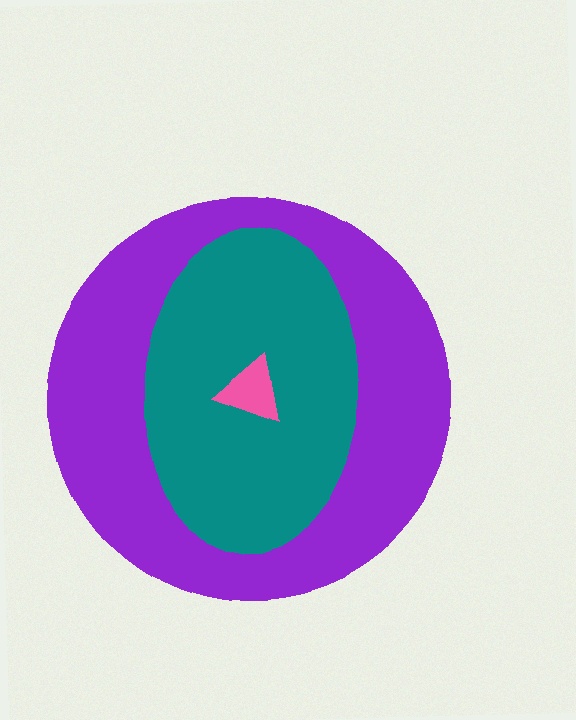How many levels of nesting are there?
3.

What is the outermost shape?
The purple circle.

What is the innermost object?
The pink triangle.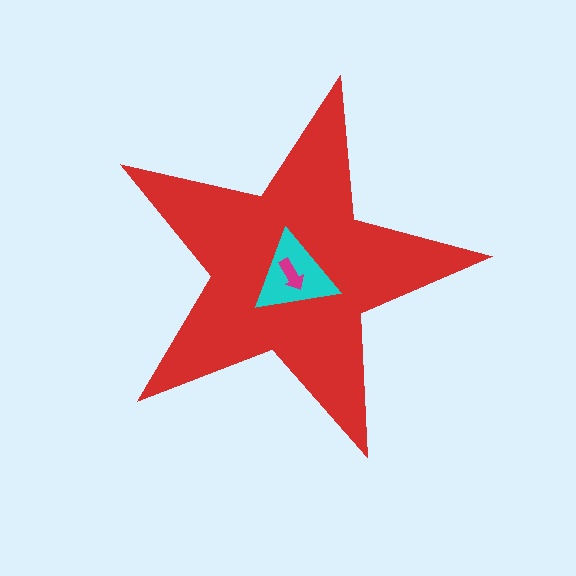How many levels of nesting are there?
3.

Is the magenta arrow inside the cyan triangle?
Yes.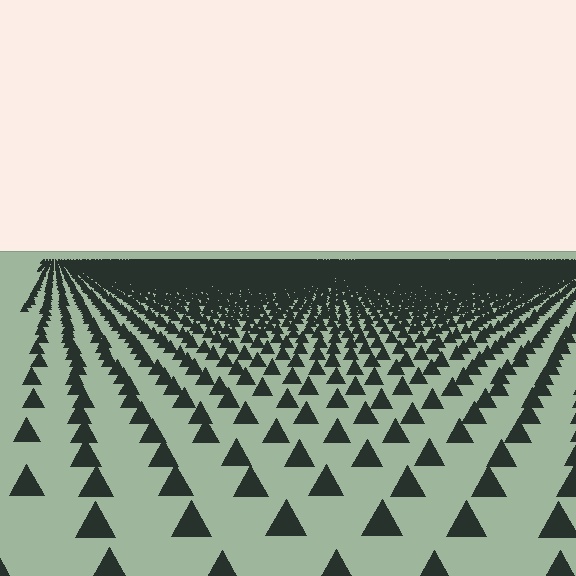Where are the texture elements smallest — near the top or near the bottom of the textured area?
Near the top.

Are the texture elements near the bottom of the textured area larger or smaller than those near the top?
Larger. Near the bottom, elements are closer to the viewer and appear at a bigger on-screen size.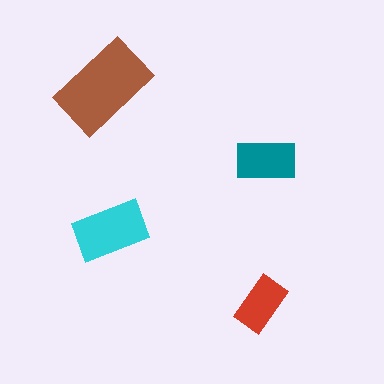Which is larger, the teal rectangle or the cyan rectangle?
The cyan one.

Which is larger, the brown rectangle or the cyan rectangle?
The brown one.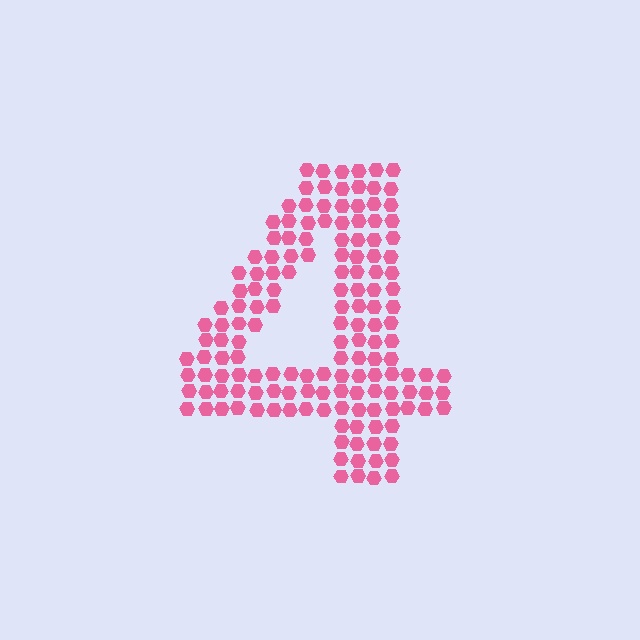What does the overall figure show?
The overall figure shows the digit 4.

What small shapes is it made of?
It is made of small hexagons.